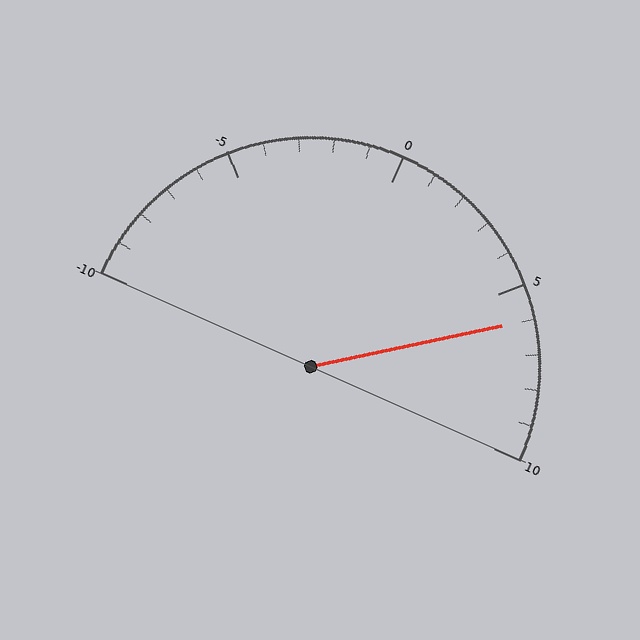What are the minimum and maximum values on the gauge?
The gauge ranges from -10 to 10.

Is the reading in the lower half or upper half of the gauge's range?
The reading is in the upper half of the range (-10 to 10).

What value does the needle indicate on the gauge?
The needle indicates approximately 6.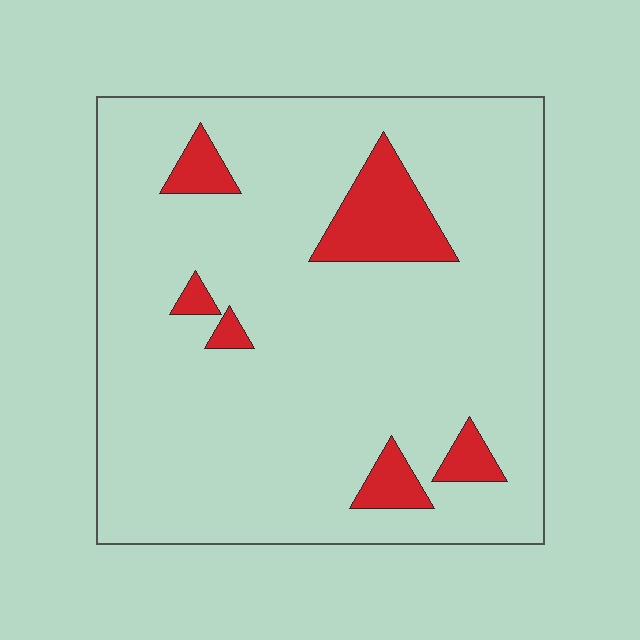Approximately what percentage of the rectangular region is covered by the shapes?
Approximately 10%.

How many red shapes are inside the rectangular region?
6.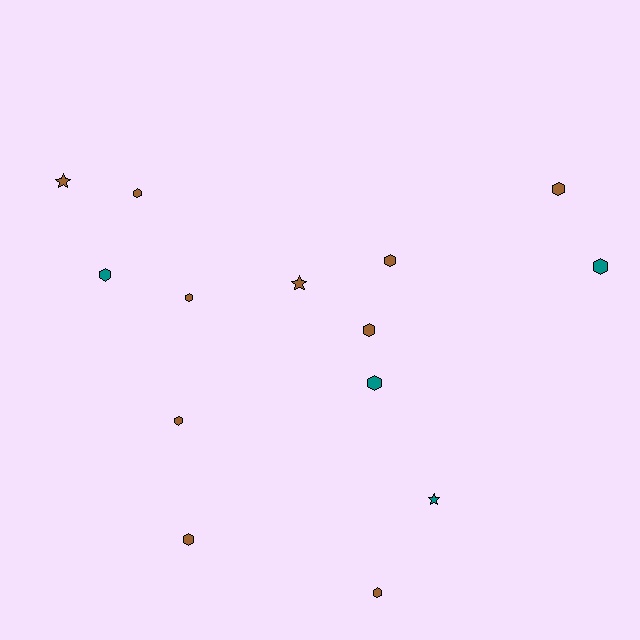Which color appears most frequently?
Brown, with 10 objects.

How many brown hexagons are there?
There are 8 brown hexagons.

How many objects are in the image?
There are 14 objects.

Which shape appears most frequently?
Hexagon, with 11 objects.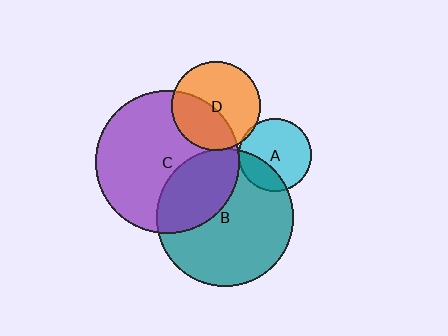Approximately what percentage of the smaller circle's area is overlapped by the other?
Approximately 5%.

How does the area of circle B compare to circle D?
Approximately 2.4 times.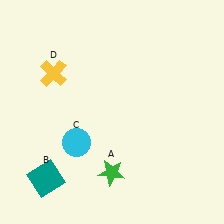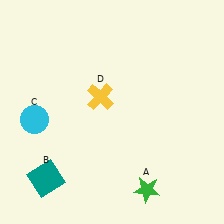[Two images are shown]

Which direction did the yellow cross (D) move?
The yellow cross (D) moved right.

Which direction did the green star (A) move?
The green star (A) moved right.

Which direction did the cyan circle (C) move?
The cyan circle (C) moved left.